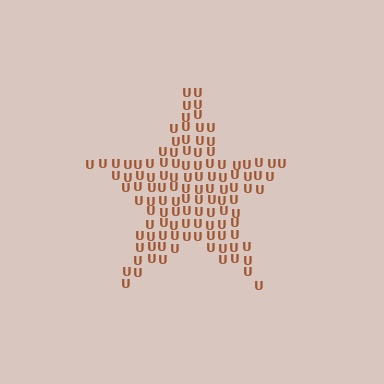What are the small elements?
The small elements are letter U's.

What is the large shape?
The large shape is a star.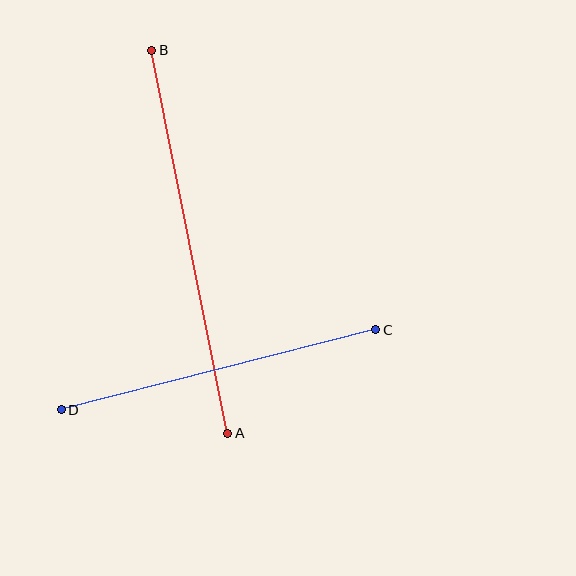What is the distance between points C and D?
The distance is approximately 325 pixels.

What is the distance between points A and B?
The distance is approximately 391 pixels.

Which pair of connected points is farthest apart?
Points A and B are farthest apart.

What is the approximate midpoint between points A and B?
The midpoint is at approximately (190, 242) pixels.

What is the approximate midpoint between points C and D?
The midpoint is at approximately (219, 370) pixels.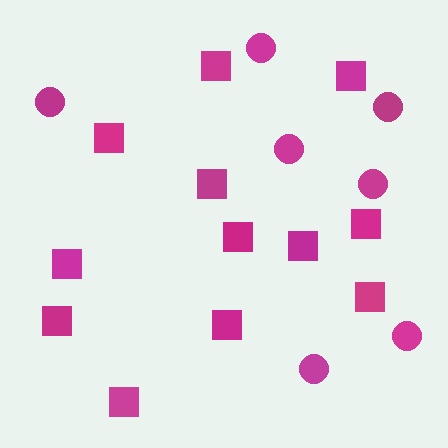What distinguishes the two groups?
There are 2 groups: one group of squares (12) and one group of circles (7).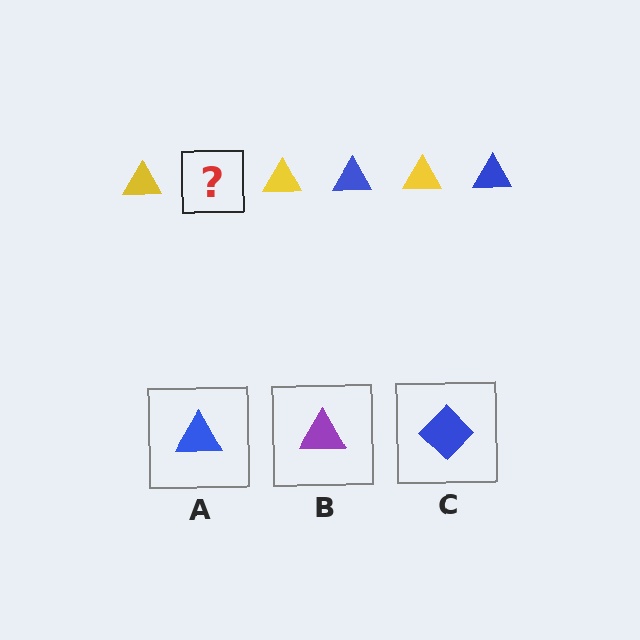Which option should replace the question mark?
Option A.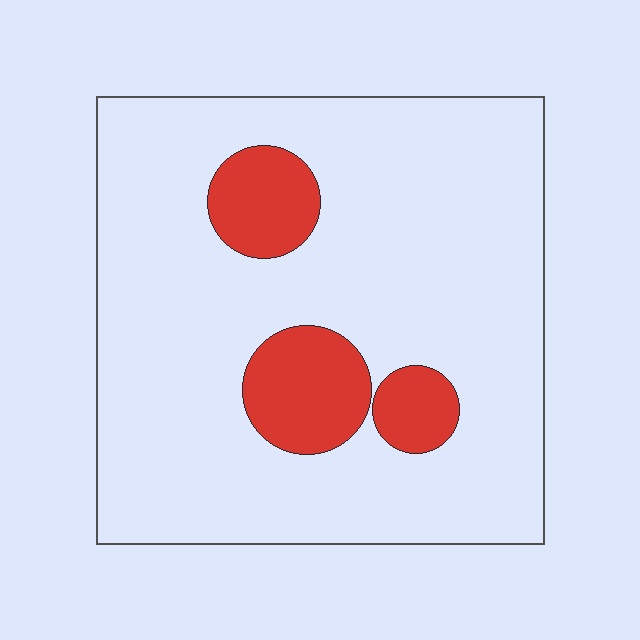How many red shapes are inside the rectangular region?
3.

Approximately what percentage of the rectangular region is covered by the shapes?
Approximately 15%.